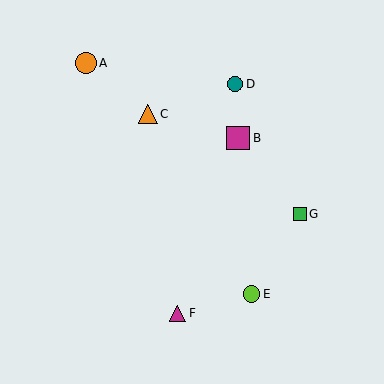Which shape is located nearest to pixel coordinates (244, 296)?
The lime circle (labeled E) at (252, 294) is nearest to that location.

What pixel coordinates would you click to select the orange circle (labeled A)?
Click at (86, 63) to select the orange circle A.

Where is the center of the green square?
The center of the green square is at (300, 214).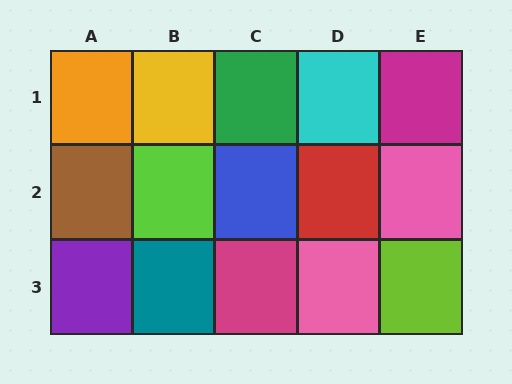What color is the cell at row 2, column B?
Lime.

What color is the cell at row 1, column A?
Orange.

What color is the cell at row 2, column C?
Blue.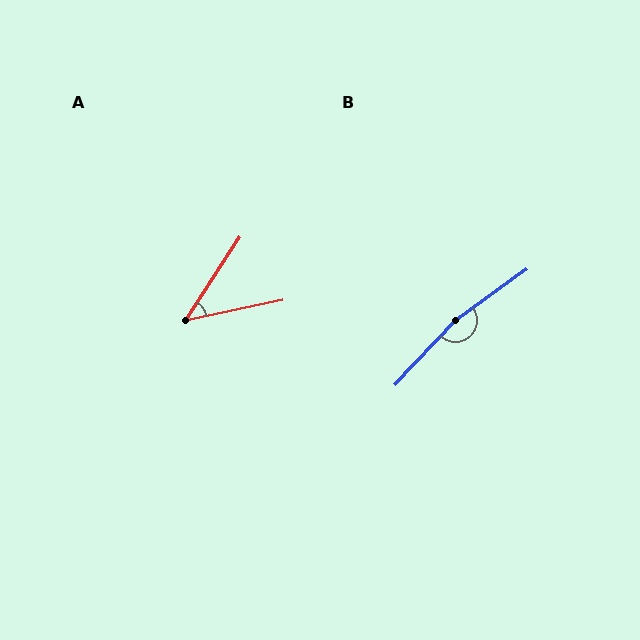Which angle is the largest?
B, at approximately 169 degrees.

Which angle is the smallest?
A, at approximately 45 degrees.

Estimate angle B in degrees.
Approximately 169 degrees.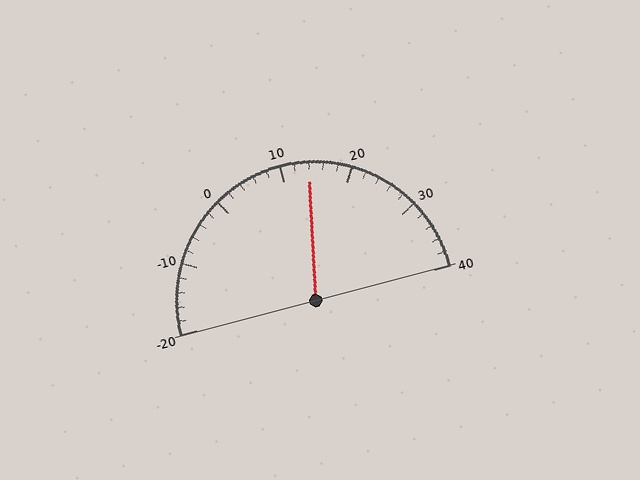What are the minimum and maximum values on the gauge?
The gauge ranges from -20 to 40.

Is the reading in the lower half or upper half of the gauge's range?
The reading is in the upper half of the range (-20 to 40).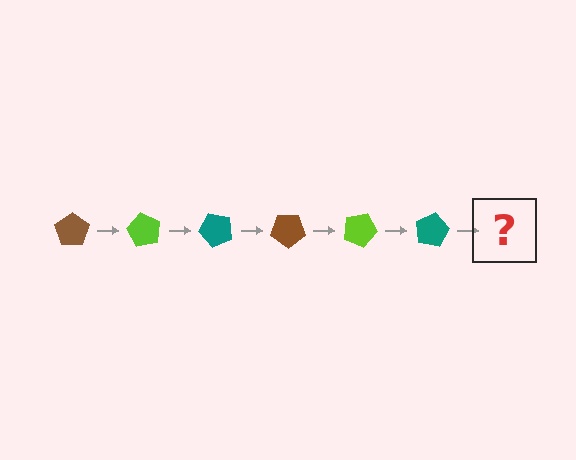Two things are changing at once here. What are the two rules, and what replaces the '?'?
The two rules are that it rotates 60 degrees each step and the color cycles through brown, lime, and teal. The '?' should be a brown pentagon, rotated 360 degrees from the start.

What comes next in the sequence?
The next element should be a brown pentagon, rotated 360 degrees from the start.